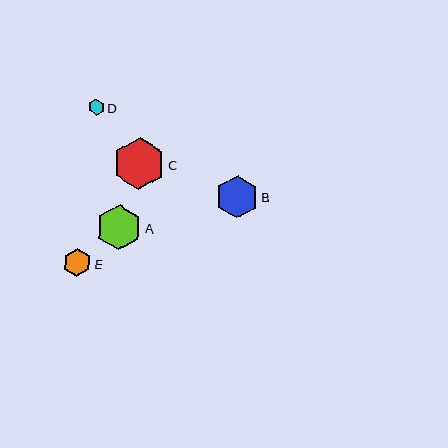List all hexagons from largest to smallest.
From largest to smallest: C, A, B, E, D.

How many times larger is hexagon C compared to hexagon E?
Hexagon C is approximately 1.8 times the size of hexagon E.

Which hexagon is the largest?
Hexagon C is the largest with a size of approximately 51 pixels.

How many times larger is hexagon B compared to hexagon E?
Hexagon B is approximately 1.5 times the size of hexagon E.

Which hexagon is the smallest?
Hexagon D is the smallest with a size of approximately 15 pixels.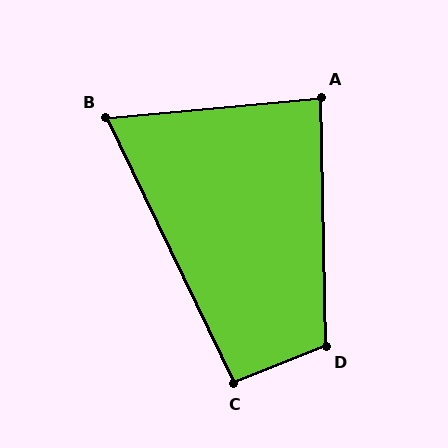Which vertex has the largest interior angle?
D, at approximately 111 degrees.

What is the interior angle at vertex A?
Approximately 86 degrees (approximately right).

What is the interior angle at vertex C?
Approximately 94 degrees (approximately right).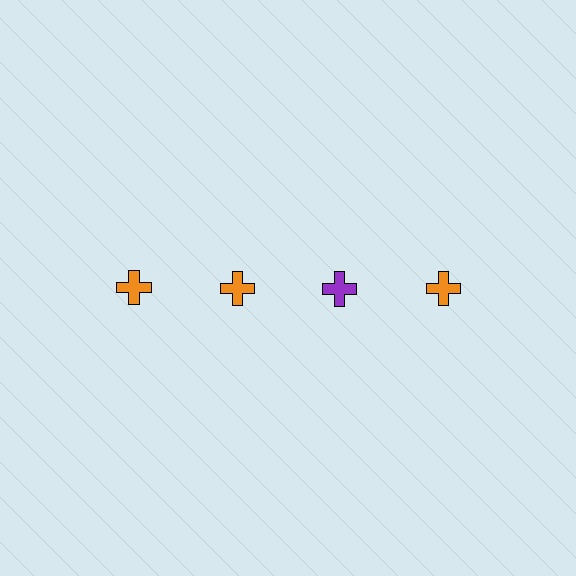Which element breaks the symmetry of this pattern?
The purple cross in the top row, center column breaks the symmetry. All other shapes are orange crosses.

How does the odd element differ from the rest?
It has a different color: purple instead of orange.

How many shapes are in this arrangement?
There are 4 shapes arranged in a grid pattern.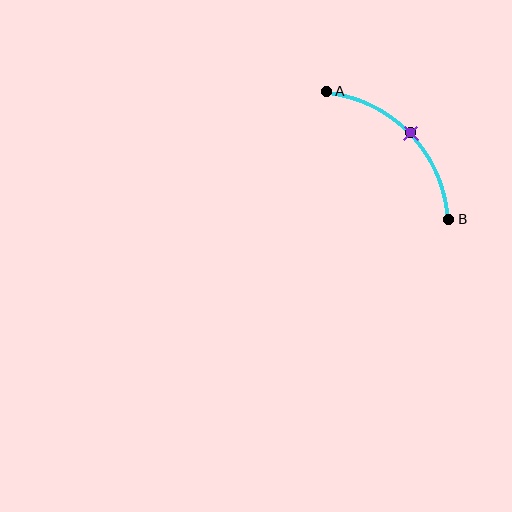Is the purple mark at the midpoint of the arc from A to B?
Yes. The purple mark lies on the arc at equal arc-length from both A and B — it is the arc midpoint.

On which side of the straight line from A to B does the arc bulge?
The arc bulges above and to the right of the straight line connecting A and B.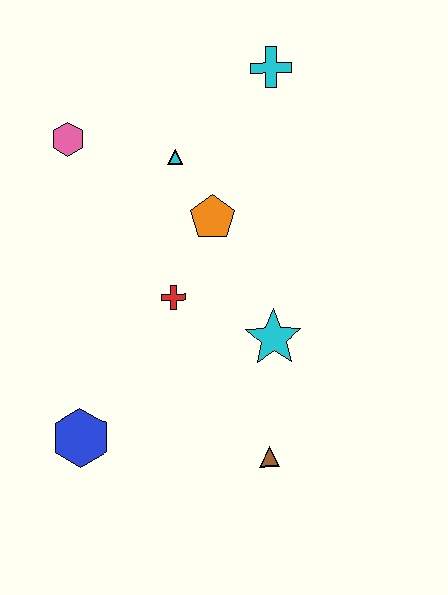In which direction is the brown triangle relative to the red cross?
The brown triangle is below the red cross.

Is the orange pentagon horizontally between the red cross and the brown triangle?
Yes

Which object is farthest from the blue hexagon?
The cyan cross is farthest from the blue hexagon.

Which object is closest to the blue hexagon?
The red cross is closest to the blue hexagon.